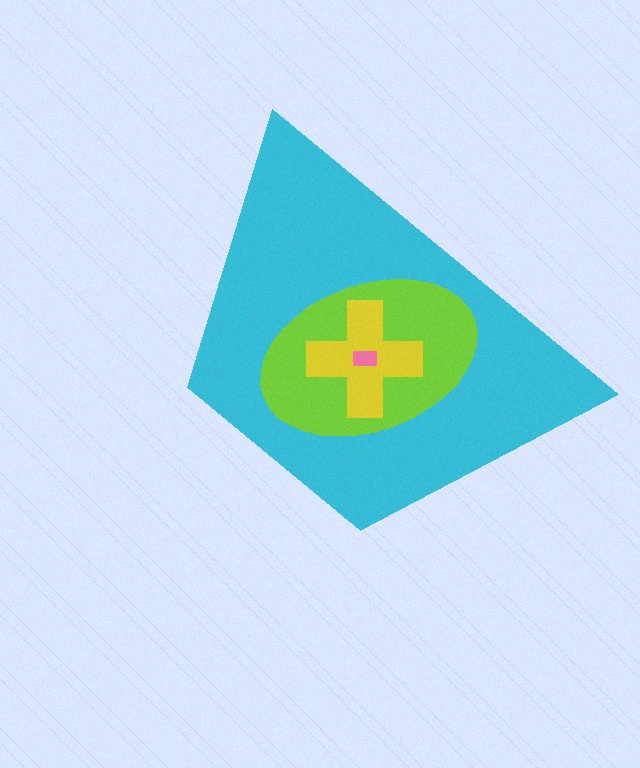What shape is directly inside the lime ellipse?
The yellow cross.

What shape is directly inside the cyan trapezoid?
The lime ellipse.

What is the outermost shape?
The cyan trapezoid.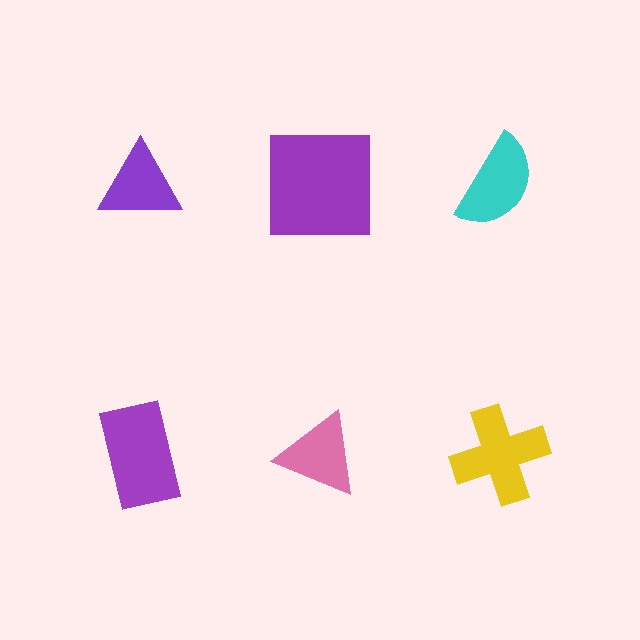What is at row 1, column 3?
A cyan semicircle.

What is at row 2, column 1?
A purple rectangle.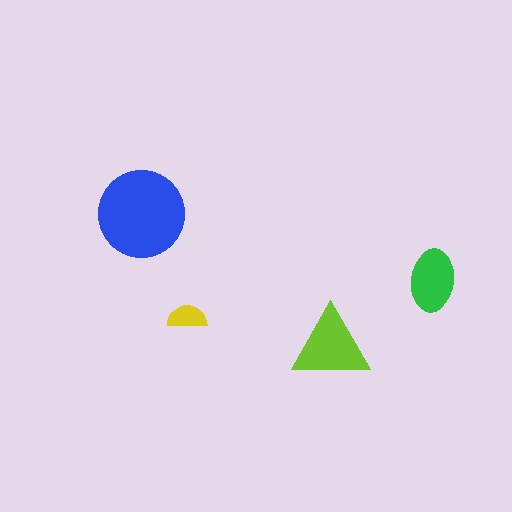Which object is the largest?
The blue circle.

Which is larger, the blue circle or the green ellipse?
The blue circle.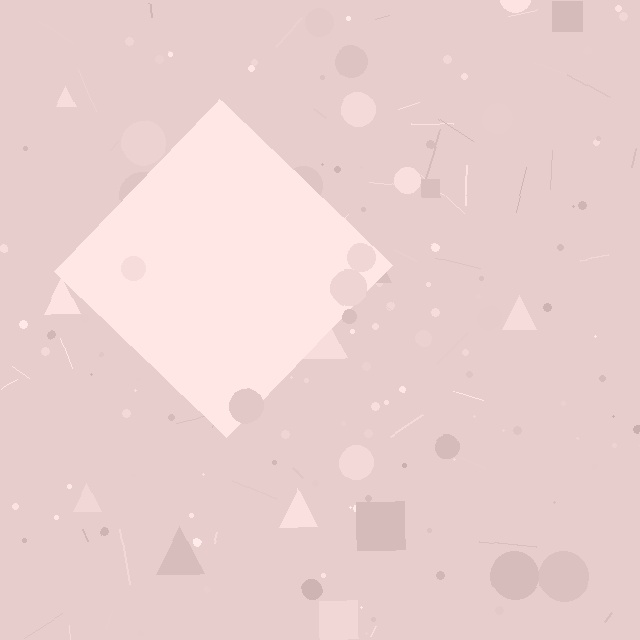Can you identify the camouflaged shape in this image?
The camouflaged shape is a diamond.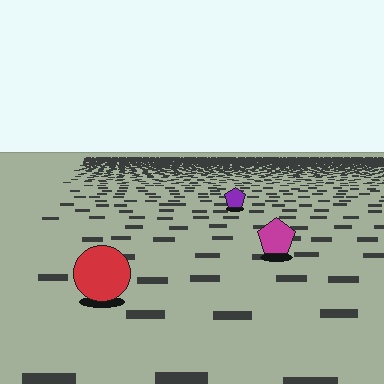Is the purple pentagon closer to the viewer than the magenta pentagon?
No. The magenta pentagon is closer — you can tell from the texture gradient: the ground texture is coarser near it.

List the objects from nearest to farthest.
From nearest to farthest: the red circle, the magenta pentagon, the purple pentagon.